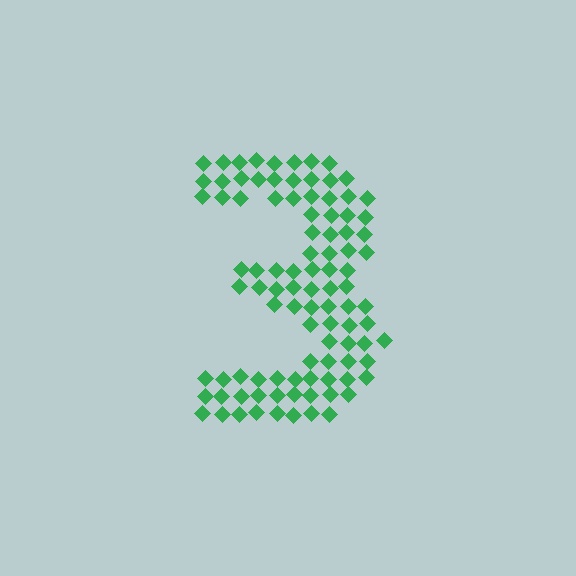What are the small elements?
The small elements are diamonds.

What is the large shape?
The large shape is the digit 3.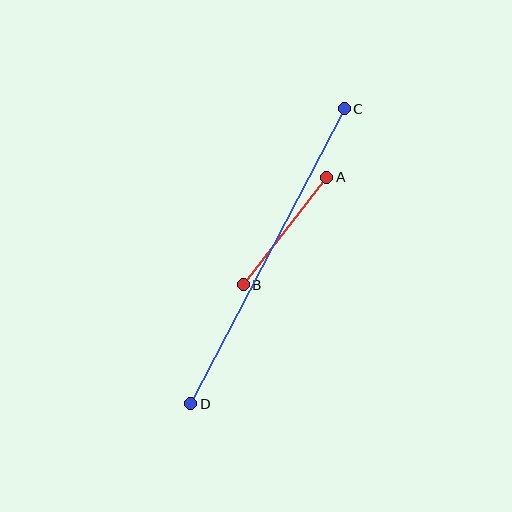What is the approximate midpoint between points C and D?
The midpoint is at approximately (267, 256) pixels.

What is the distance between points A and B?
The distance is approximately 136 pixels.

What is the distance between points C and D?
The distance is approximately 333 pixels.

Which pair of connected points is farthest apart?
Points C and D are farthest apart.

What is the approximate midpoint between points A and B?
The midpoint is at approximately (285, 231) pixels.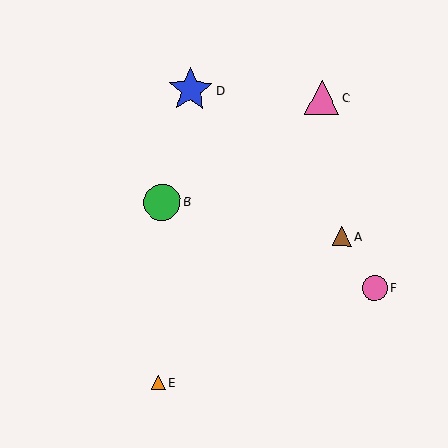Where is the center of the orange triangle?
The center of the orange triangle is at (158, 382).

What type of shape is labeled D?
Shape D is a blue star.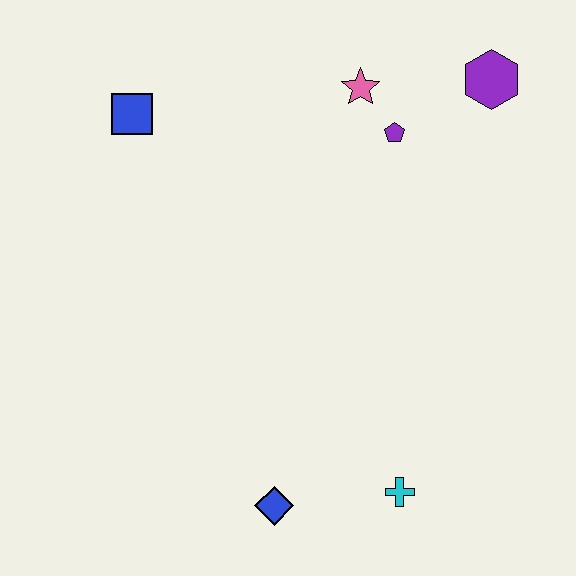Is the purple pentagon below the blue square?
Yes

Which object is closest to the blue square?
The pink star is closest to the blue square.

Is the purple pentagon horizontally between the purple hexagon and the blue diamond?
Yes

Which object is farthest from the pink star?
The blue diamond is farthest from the pink star.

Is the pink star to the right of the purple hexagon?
No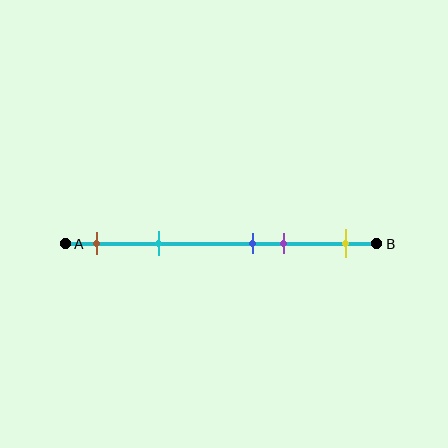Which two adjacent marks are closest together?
The blue and purple marks are the closest adjacent pair.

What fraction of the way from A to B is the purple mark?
The purple mark is approximately 70% (0.7) of the way from A to B.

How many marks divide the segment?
There are 5 marks dividing the segment.